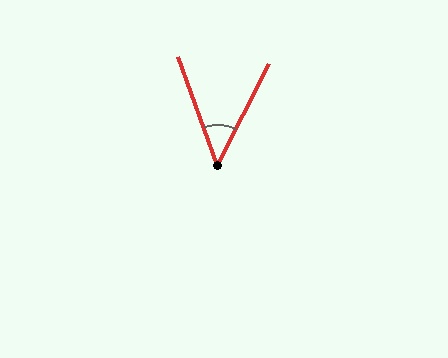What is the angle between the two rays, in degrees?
Approximately 47 degrees.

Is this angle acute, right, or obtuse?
It is acute.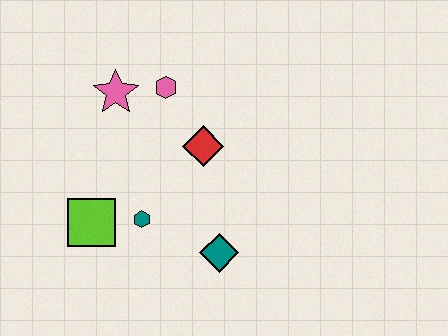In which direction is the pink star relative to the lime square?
The pink star is above the lime square.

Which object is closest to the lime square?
The teal hexagon is closest to the lime square.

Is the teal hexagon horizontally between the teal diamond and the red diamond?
No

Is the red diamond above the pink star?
No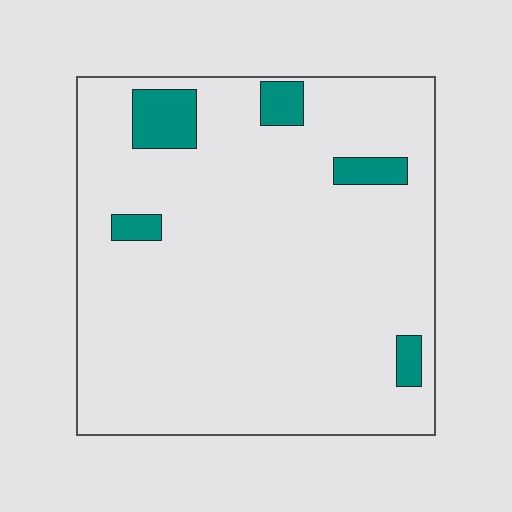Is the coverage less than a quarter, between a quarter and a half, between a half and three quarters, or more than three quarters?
Less than a quarter.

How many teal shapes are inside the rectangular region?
5.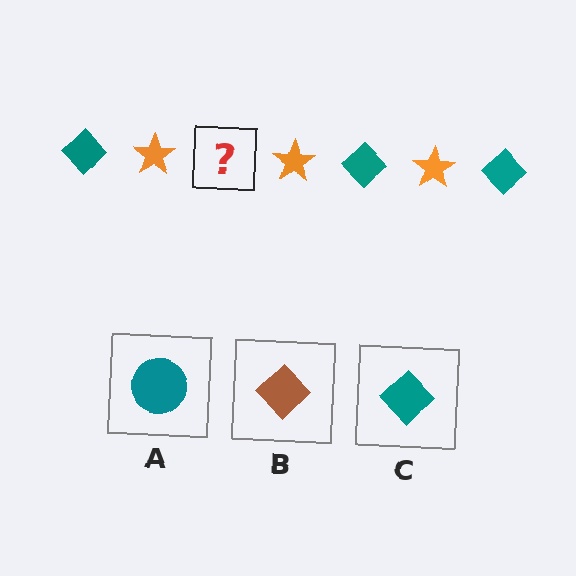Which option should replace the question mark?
Option C.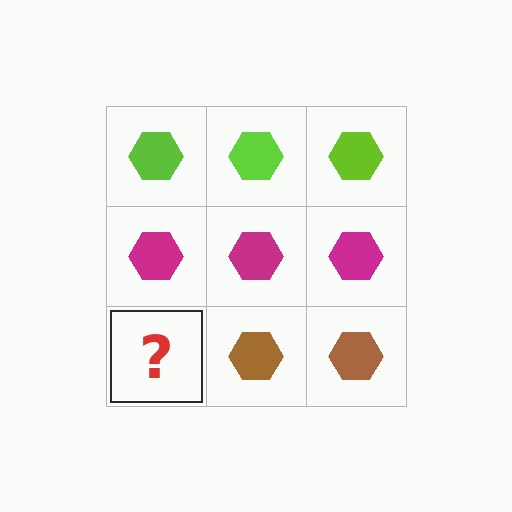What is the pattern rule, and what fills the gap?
The rule is that each row has a consistent color. The gap should be filled with a brown hexagon.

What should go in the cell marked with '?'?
The missing cell should contain a brown hexagon.